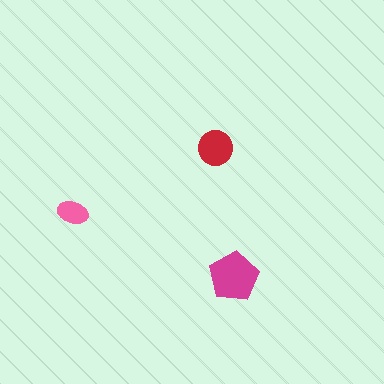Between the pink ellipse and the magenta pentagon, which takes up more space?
The magenta pentagon.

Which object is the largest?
The magenta pentagon.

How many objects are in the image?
There are 3 objects in the image.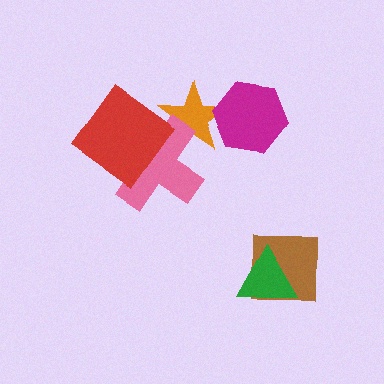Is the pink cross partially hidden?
Yes, it is partially covered by another shape.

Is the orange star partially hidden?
Yes, it is partially covered by another shape.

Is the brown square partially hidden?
Yes, it is partially covered by another shape.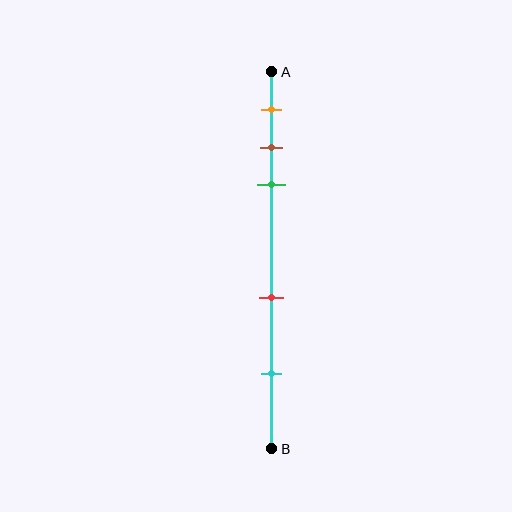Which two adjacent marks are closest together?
The brown and green marks are the closest adjacent pair.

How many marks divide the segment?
There are 5 marks dividing the segment.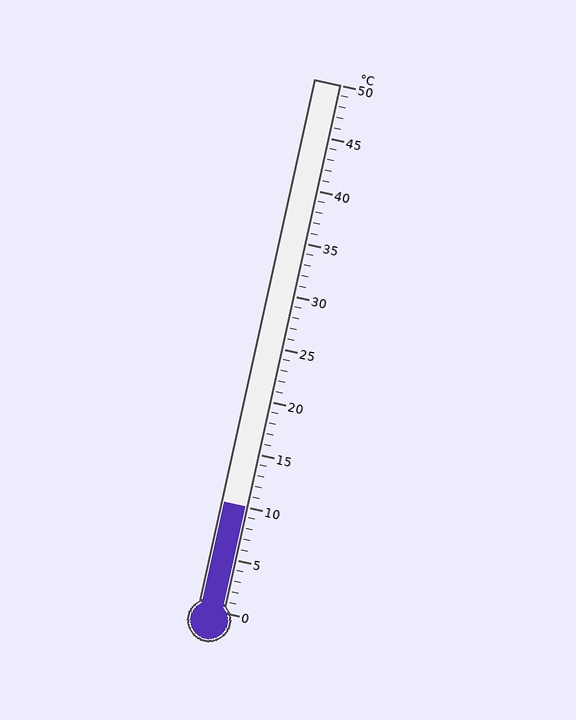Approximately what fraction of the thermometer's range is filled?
The thermometer is filled to approximately 20% of its range.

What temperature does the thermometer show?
The thermometer shows approximately 10°C.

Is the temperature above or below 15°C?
The temperature is below 15°C.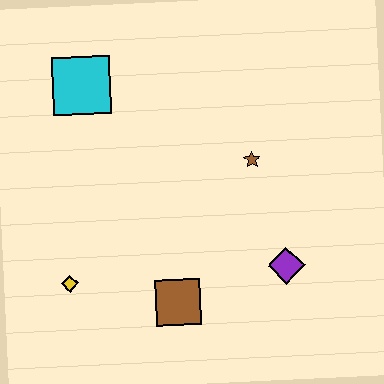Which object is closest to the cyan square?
The brown star is closest to the cyan square.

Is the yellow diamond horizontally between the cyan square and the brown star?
No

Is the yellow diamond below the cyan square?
Yes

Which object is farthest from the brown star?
The yellow diamond is farthest from the brown star.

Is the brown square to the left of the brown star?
Yes